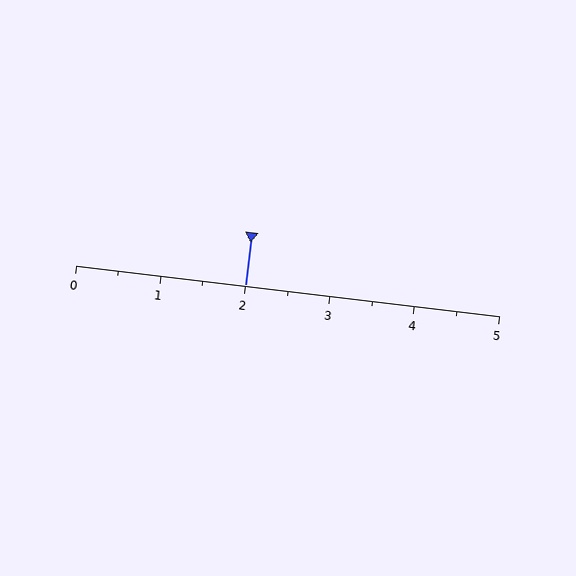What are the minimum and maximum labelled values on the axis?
The axis runs from 0 to 5.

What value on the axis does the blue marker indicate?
The marker indicates approximately 2.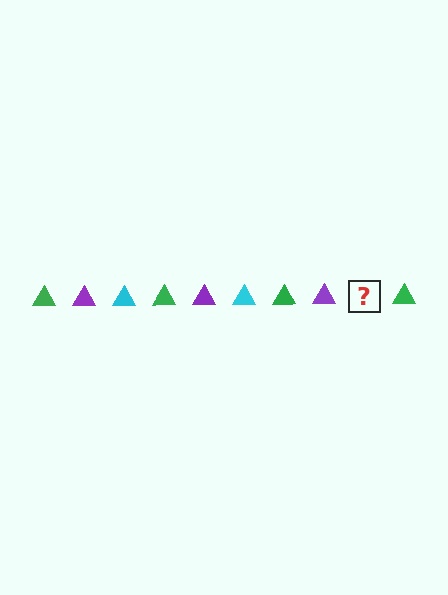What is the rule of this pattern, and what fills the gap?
The rule is that the pattern cycles through green, purple, cyan triangles. The gap should be filled with a cyan triangle.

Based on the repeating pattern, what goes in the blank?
The blank should be a cyan triangle.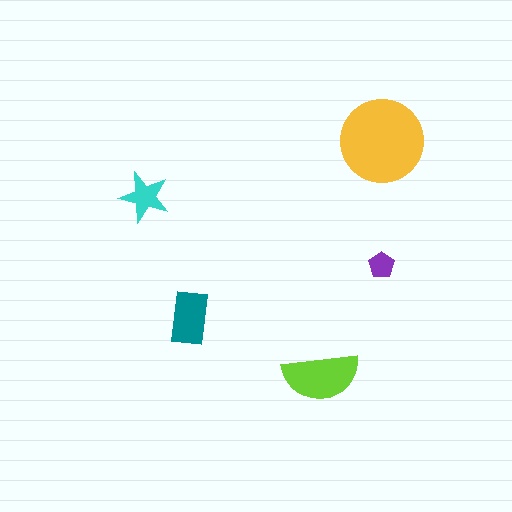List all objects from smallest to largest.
The purple pentagon, the cyan star, the teal rectangle, the lime semicircle, the yellow circle.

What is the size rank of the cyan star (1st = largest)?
4th.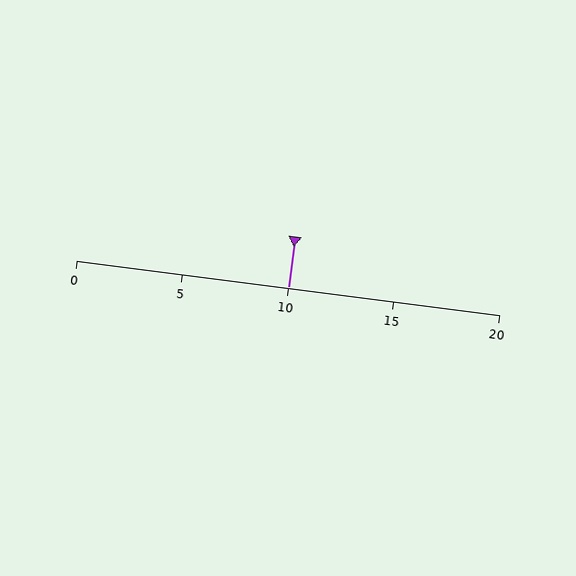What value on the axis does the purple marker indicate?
The marker indicates approximately 10.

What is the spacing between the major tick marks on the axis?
The major ticks are spaced 5 apart.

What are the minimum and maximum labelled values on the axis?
The axis runs from 0 to 20.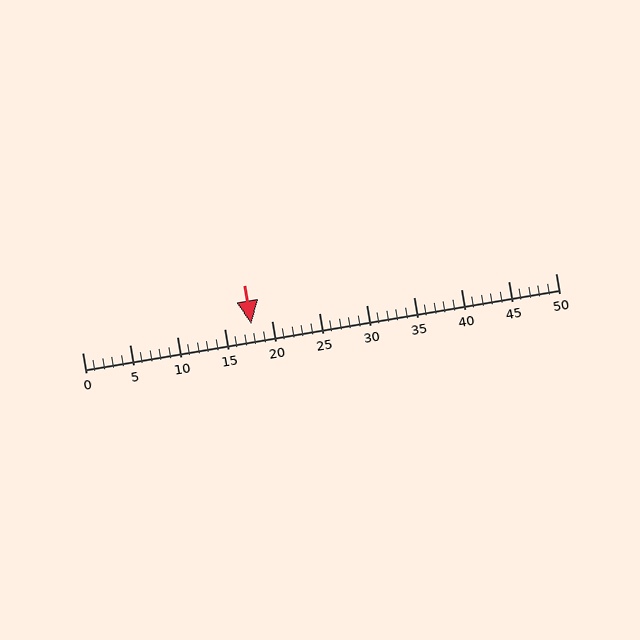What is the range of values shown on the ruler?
The ruler shows values from 0 to 50.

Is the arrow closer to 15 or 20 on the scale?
The arrow is closer to 20.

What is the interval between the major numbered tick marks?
The major tick marks are spaced 5 units apart.